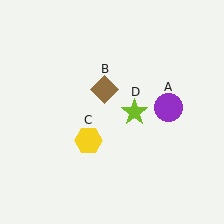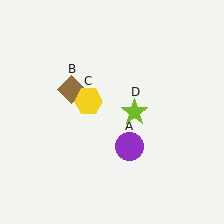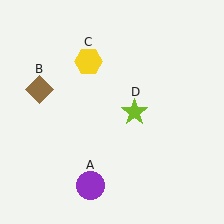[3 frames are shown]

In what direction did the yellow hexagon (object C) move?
The yellow hexagon (object C) moved up.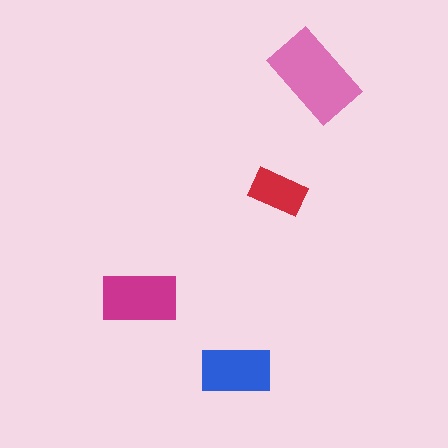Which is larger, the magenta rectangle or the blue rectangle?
The magenta one.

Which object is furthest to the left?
The magenta rectangle is leftmost.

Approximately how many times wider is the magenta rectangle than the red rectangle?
About 1.5 times wider.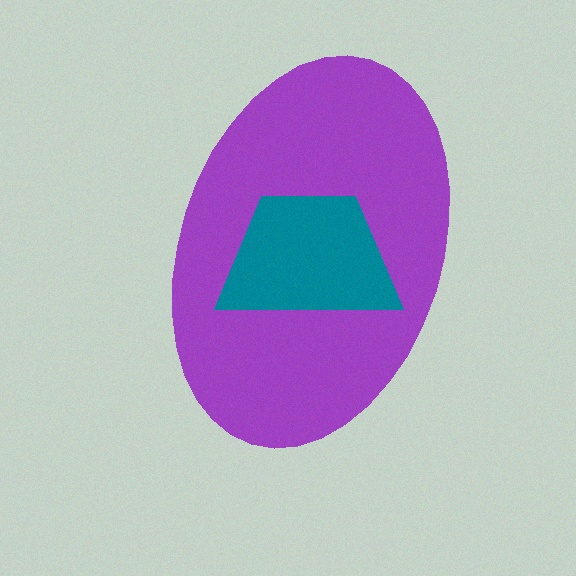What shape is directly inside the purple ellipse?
The teal trapezoid.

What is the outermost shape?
The purple ellipse.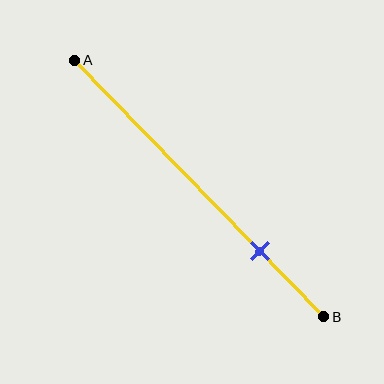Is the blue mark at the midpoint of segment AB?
No, the mark is at about 75% from A, not at the 50% midpoint.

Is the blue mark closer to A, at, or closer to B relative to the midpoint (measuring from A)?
The blue mark is closer to point B than the midpoint of segment AB.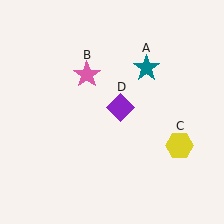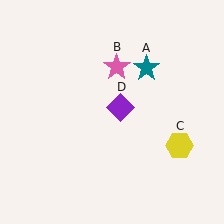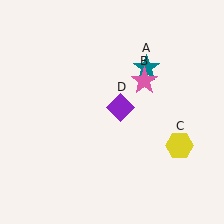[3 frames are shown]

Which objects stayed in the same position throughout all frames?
Teal star (object A) and yellow hexagon (object C) and purple diamond (object D) remained stationary.